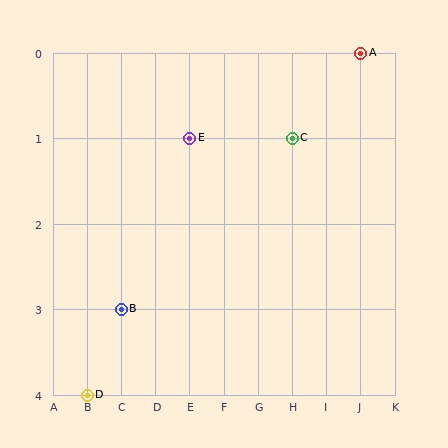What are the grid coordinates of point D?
Point D is at grid coordinates (B, 4).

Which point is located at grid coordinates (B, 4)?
Point D is at (B, 4).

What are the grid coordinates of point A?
Point A is at grid coordinates (J, 0).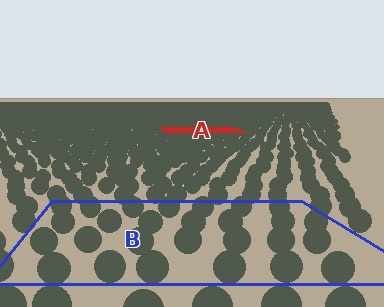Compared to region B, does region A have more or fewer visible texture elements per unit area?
Region A has more texture elements per unit area — they are packed more densely because it is farther away.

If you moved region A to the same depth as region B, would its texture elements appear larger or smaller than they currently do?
They would appear larger. At a closer depth, the same texture elements are projected at a bigger on-screen size.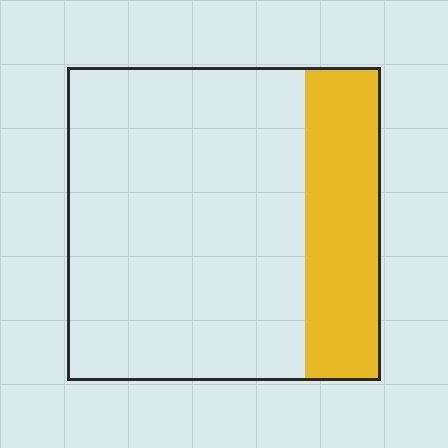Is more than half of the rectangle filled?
No.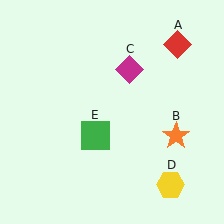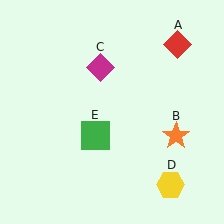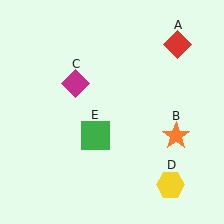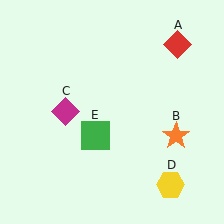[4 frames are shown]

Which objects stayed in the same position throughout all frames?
Red diamond (object A) and orange star (object B) and yellow hexagon (object D) and green square (object E) remained stationary.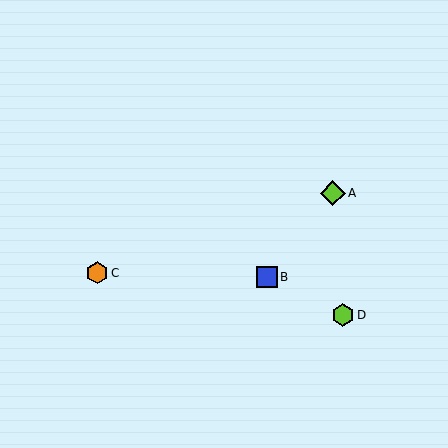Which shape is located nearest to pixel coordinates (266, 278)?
The blue square (labeled B) at (267, 277) is nearest to that location.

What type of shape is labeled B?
Shape B is a blue square.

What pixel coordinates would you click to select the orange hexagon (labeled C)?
Click at (97, 273) to select the orange hexagon C.